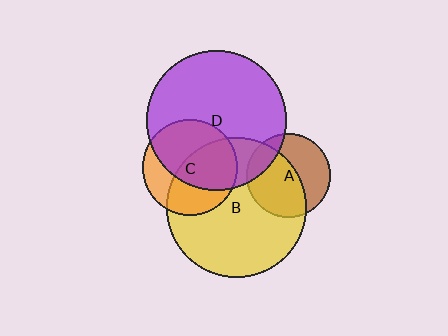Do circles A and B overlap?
Yes.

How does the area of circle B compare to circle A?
Approximately 2.7 times.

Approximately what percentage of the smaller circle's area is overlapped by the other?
Approximately 55%.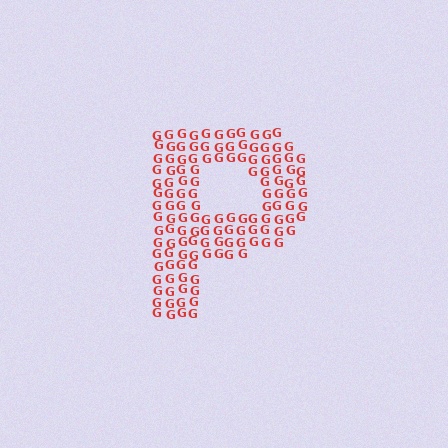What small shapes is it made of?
It is made of small letter G's.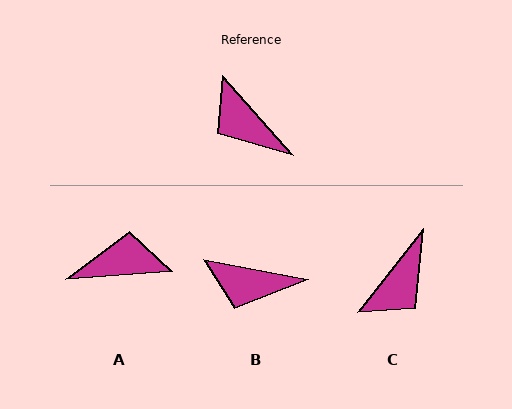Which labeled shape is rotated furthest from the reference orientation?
A, about 127 degrees away.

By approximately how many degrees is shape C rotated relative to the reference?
Approximately 100 degrees counter-clockwise.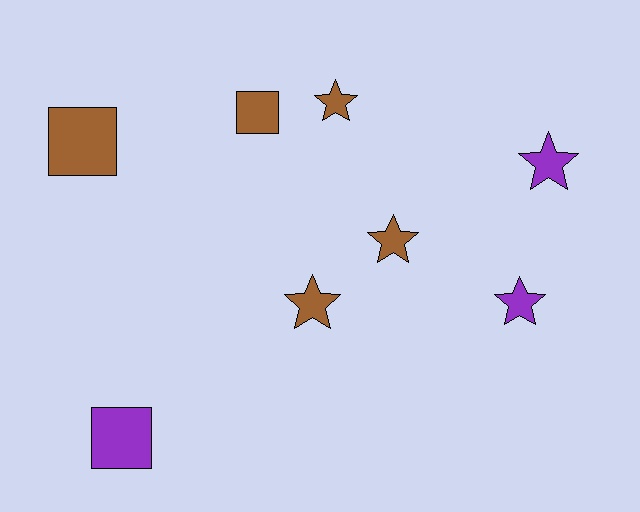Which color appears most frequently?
Brown, with 5 objects.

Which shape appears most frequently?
Star, with 5 objects.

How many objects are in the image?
There are 8 objects.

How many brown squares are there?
There are 2 brown squares.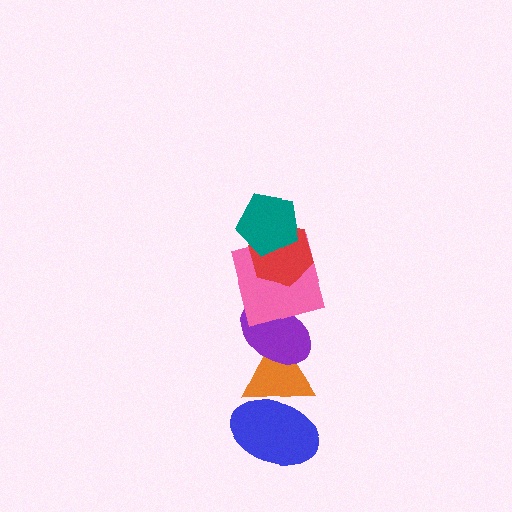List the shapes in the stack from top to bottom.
From top to bottom: the teal pentagon, the red hexagon, the pink square, the purple ellipse, the orange triangle, the blue ellipse.